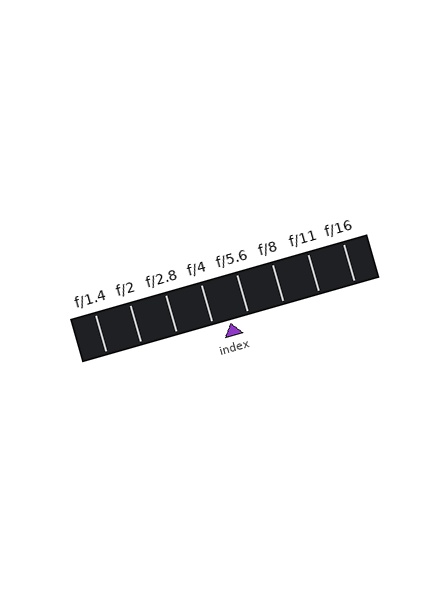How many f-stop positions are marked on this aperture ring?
There are 8 f-stop positions marked.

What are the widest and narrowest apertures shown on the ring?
The widest aperture shown is f/1.4 and the narrowest is f/16.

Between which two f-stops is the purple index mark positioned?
The index mark is between f/4 and f/5.6.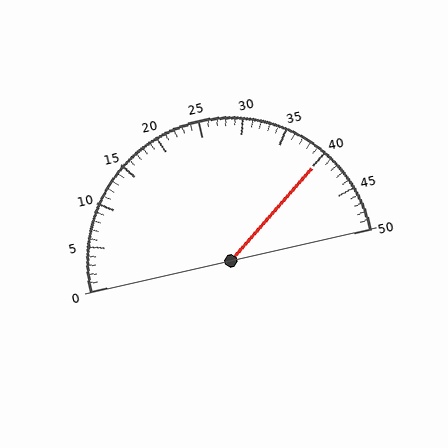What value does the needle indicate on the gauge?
The needle indicates approximately 40.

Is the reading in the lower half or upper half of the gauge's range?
The reading is in the upper half of the range (0 to 50).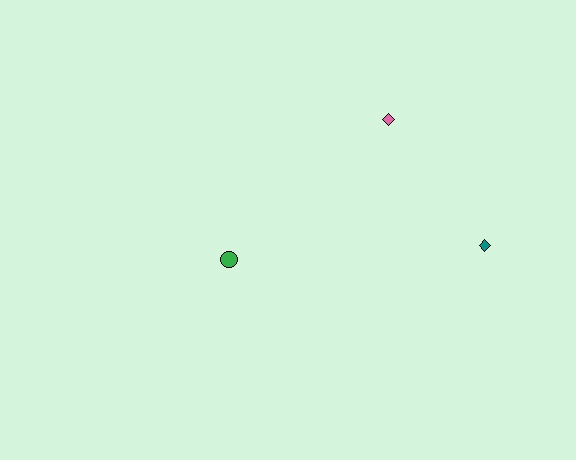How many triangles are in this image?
There are no triangles.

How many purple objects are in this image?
There are no purple objects.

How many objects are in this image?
There are 3 objects.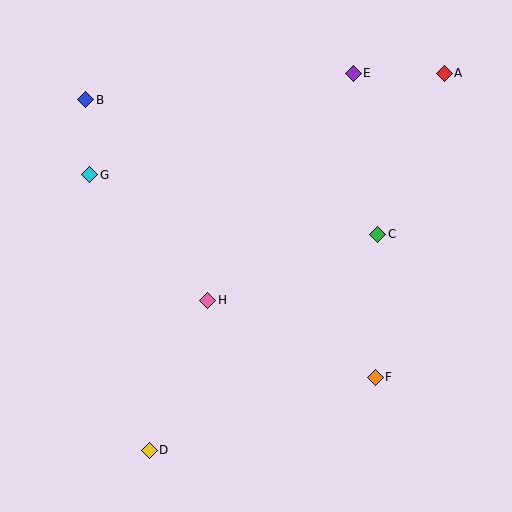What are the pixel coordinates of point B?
Point B is at (86, 100).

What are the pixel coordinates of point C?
Point C is at (378, 234).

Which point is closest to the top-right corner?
Point A is closest to the top-right corner.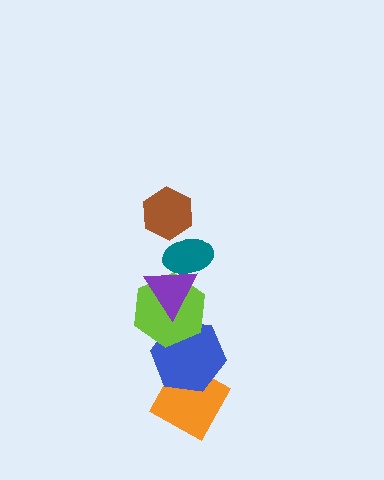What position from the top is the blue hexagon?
The blue hexagon is 5th from the top.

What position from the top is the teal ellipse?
The teal ellipse is 2nd from the top.